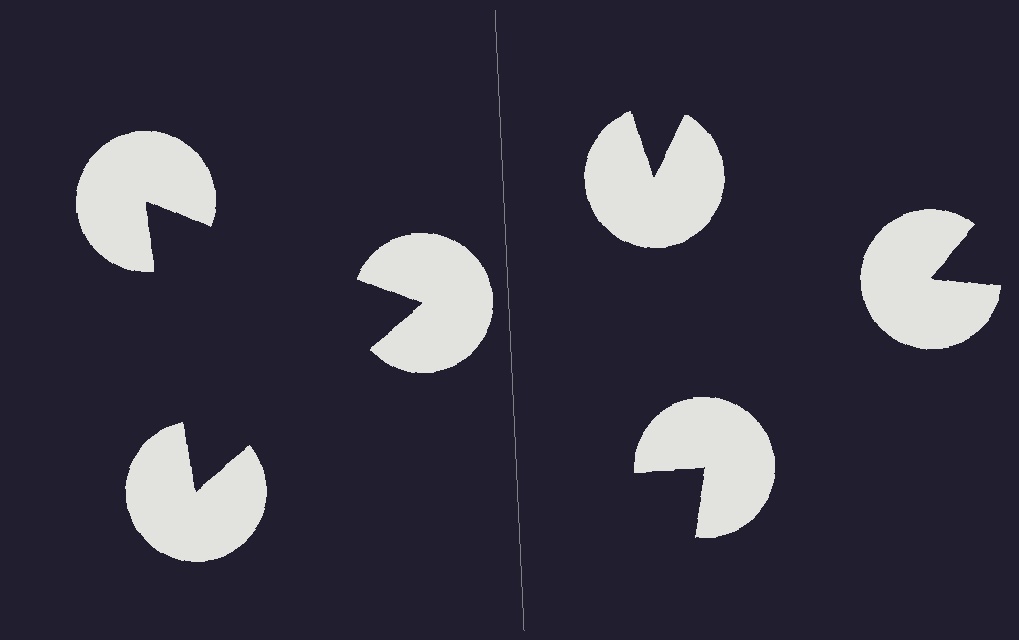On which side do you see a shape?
An illusory triangle appears on the left side. On the right side the wedge cuts are rotated, so no coherent shape forms.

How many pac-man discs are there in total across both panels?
6 — 3 on each side.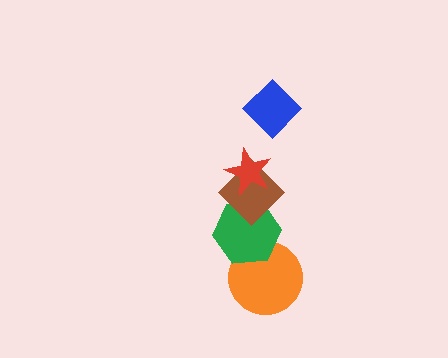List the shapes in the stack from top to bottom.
From top to bottom: the blue diamond, the red star, the brown diamond, the green hexagon, the orange circle.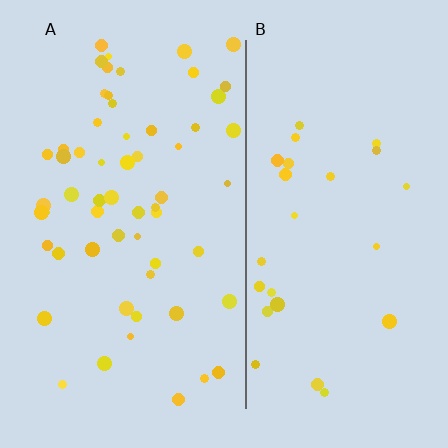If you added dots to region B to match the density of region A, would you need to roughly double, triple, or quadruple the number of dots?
Approximately double.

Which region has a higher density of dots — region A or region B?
A (the left).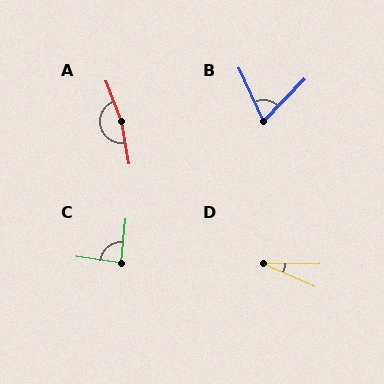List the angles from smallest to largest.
D (24°), B (69°), C (88°), A (169°).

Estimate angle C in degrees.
Approximately 88 degrees.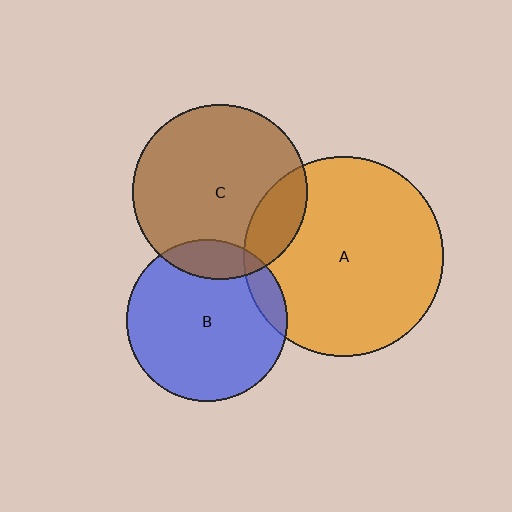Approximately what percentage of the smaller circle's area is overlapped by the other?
Approximately 15%.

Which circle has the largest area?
Circle A (orange).